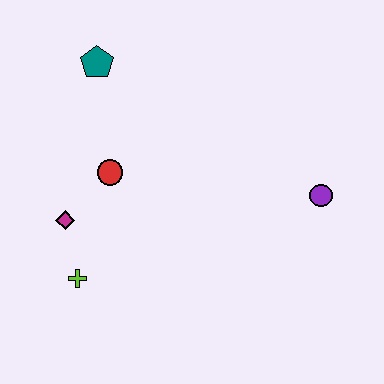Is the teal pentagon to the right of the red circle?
No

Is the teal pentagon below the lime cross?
No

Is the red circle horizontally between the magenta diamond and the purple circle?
Yes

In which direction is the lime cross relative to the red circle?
The lime cross is below the red circle.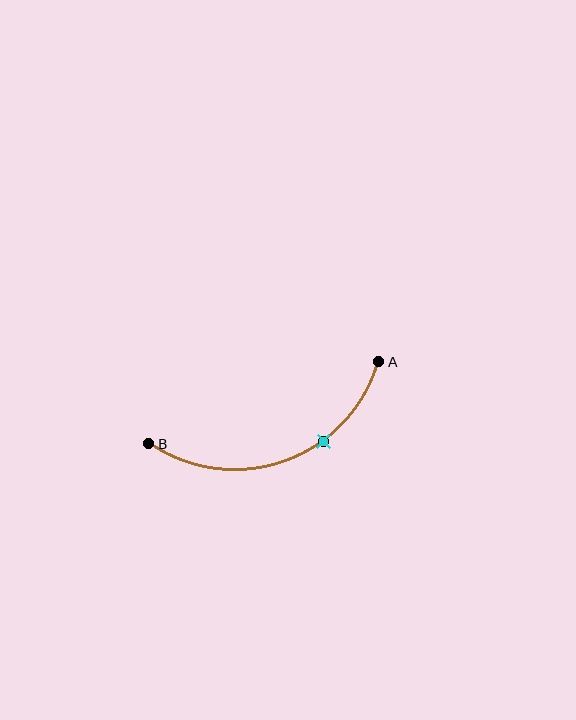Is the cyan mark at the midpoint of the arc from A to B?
No. The cyan mark lies on the arc but is closer to endpoint A. The arc midpoint would be at the point on the curve equidistant along the arc from both A and B.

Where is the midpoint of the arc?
The arc midpoint is the point on the curve farthest from the straight line joining A and B. It sits below that line.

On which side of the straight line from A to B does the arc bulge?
The arc bulges below the straight line connecting A and B.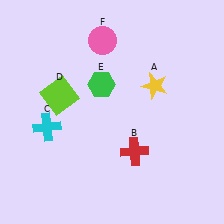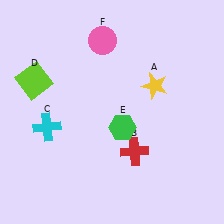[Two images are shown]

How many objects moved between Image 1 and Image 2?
2 objects moved between the two images.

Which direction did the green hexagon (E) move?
The green hexagon (E) moved down.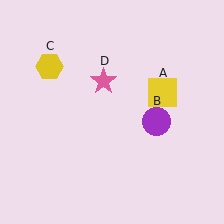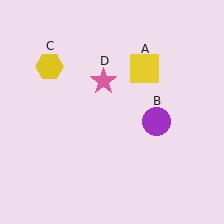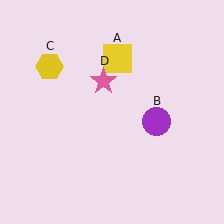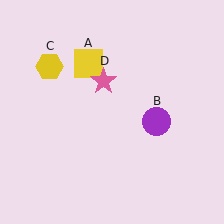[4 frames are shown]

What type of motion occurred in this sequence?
The yellow square (object A) rotated counterclockwise around the center of the scene.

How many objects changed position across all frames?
1 object changed position: yellow square (object A).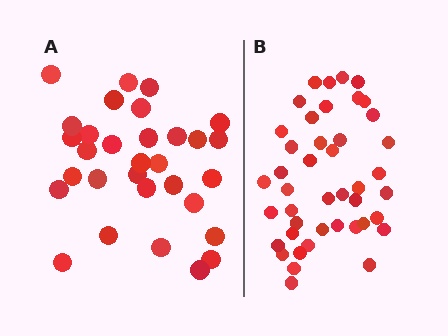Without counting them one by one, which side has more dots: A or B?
Region B (the right region) has more dots.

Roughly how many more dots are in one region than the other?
Region B has roughly 12 or so more dots than region A.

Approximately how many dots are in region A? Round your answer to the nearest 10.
About 30 dots. (The exact count is 31, which rounds to 30.)